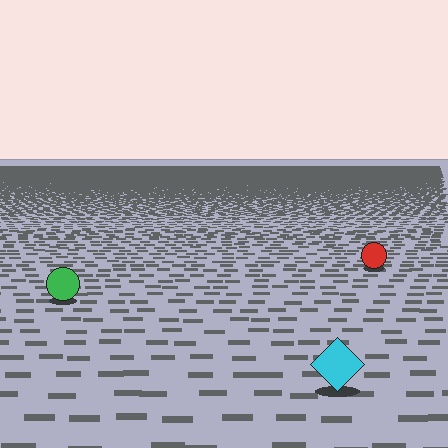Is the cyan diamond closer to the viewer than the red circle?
Yes. The cyan diamond is closer — you can tell from the texture gradient: the ground texture is coarser near it.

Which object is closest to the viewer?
The cyan diamond is closest. The texture marks near it are larger and more spread out.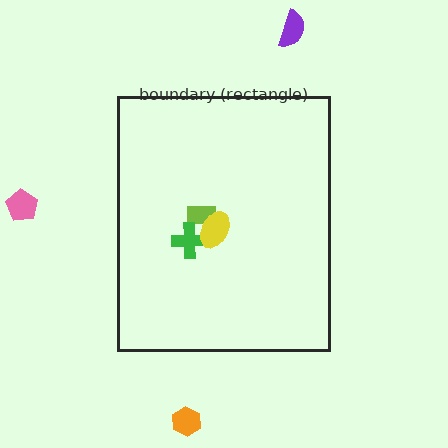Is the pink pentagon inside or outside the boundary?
Outside.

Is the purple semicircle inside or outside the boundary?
Outside.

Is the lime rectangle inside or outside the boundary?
Inside.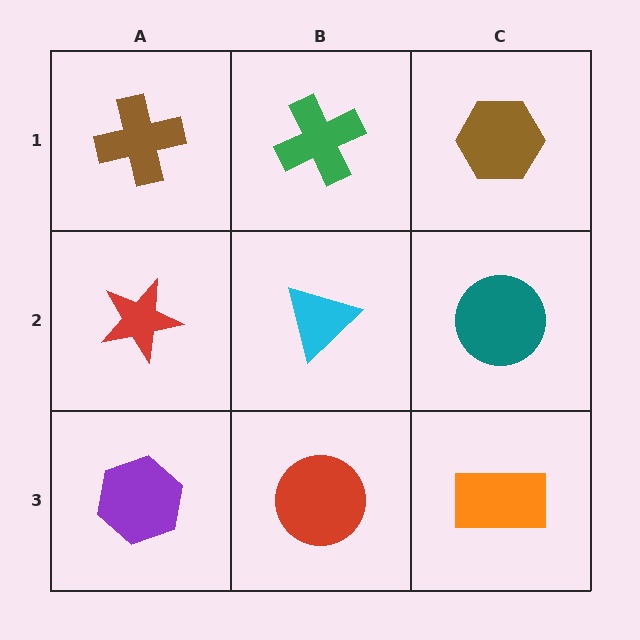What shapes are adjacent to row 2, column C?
A brown hexagon (row 1, column C), an orange rectangle (row 3, column C), a cyan triangle (row 2, column B).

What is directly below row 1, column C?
A teal circle.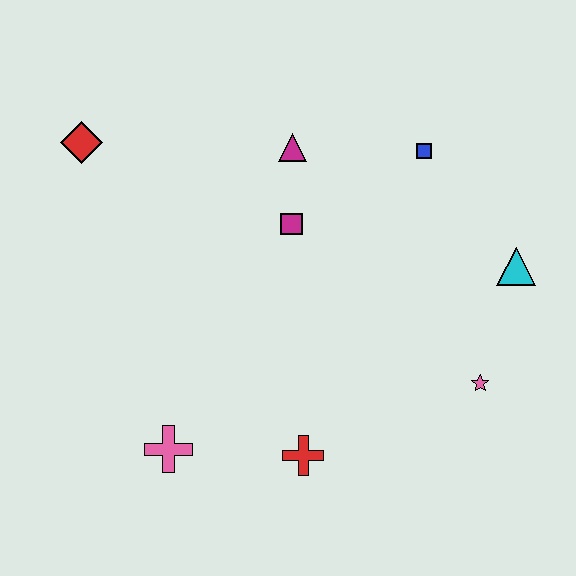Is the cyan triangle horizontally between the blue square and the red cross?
No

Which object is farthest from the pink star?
The red diamond is farthest from the pink star.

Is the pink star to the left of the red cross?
No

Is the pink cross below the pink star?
Yes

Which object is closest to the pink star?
The cyan triangle is closest to the pink star.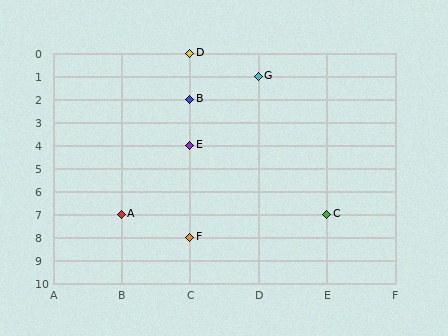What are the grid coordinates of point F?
Point F is at grid coordinates (C, 8).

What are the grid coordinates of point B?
Point B is at grid coordinates (C, 2).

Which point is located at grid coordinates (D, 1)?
Point G is at (D, 1).